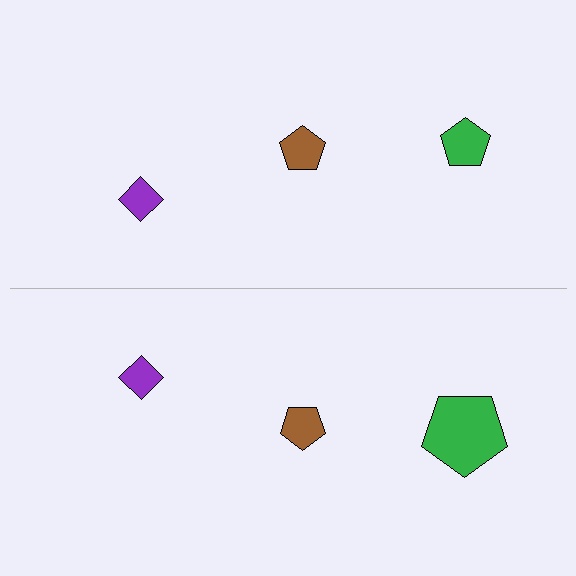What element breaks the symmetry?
The green pentagon on the bottom side has a different size than its mirror counterpart.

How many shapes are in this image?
There are 6 shapes in this image.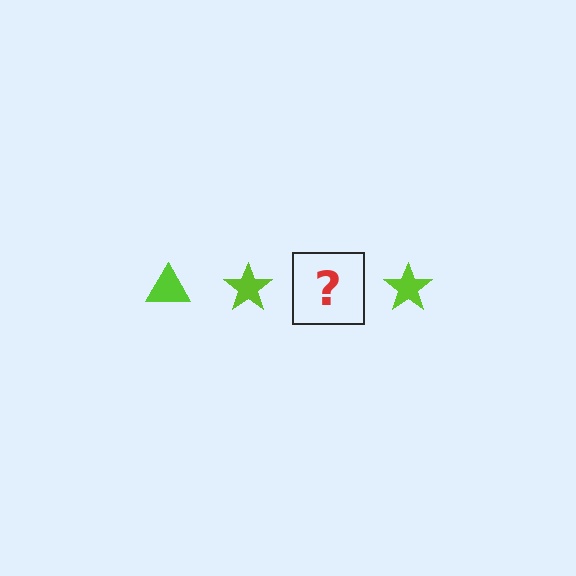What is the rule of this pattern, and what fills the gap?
The rule is that the pattern cycles through triangle, star shapes in lime. The gap should be filled with a lime triangle.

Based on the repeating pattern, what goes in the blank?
The blank should be a lime triangle.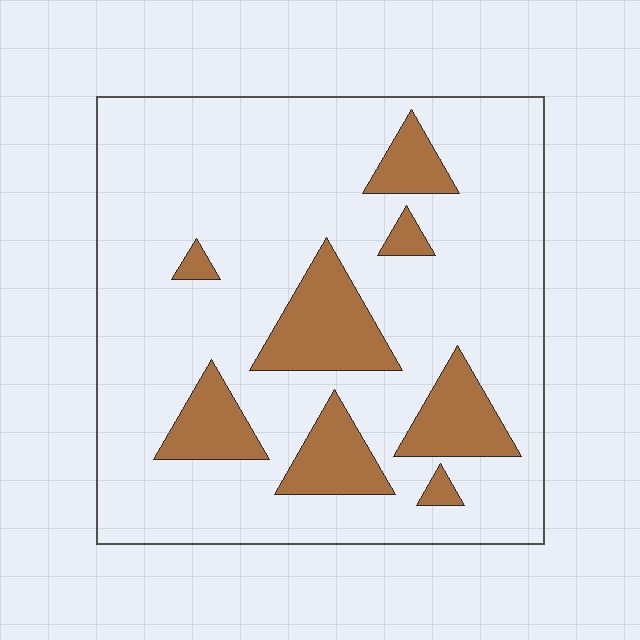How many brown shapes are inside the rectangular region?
8.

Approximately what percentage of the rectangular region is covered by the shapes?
Approximately 20%.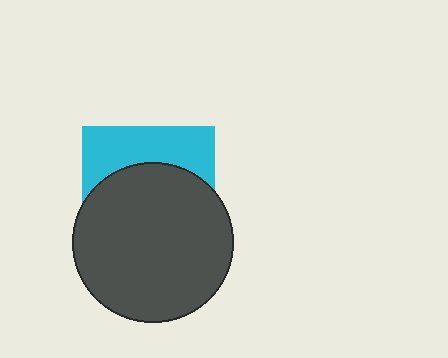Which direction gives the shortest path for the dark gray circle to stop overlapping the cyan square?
Moving down gives the shortest separation.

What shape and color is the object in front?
The object in front is a dark gray circle.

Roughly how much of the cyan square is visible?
A small part of it is visible (roughly 35%).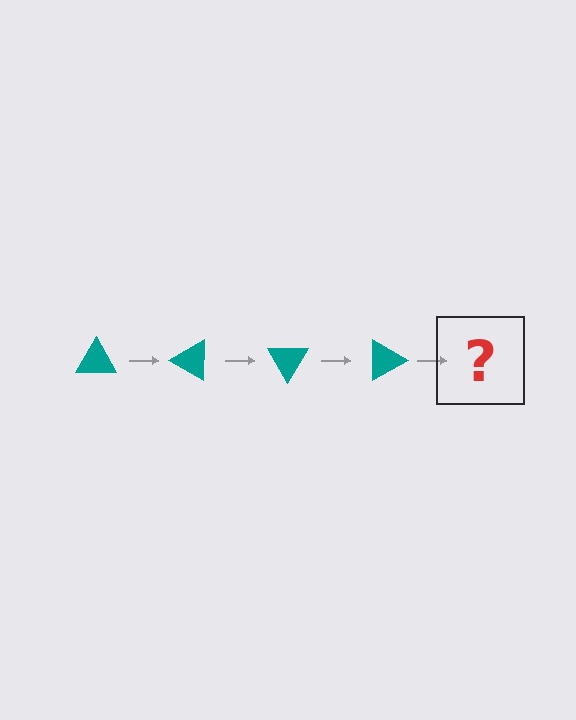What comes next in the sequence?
The next element should be a teal triangle rotated 120 degrees.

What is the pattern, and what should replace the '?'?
The pattern is that the triangle rotates 30 degrees each step. The '?' should be a teal triangle rotated 120 degrees.